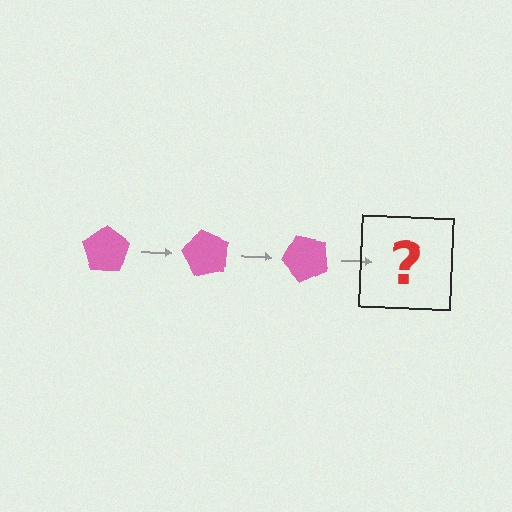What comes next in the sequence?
The next element should be a pink pentagon rotated 180 degrees.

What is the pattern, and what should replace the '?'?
The pattern is that the pentagon rotates 60 degrees each step. The '?' should be a pink pentagon rotated 180 degrees.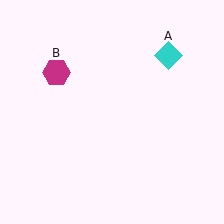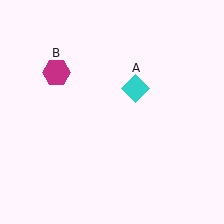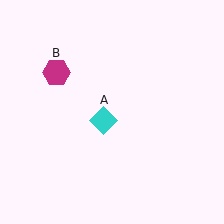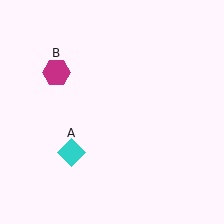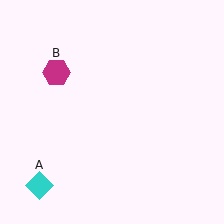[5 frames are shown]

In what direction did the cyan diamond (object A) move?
The cyan diamond (object A) moved down and to the left.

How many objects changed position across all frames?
1 object changed position: cyan diamond (object A).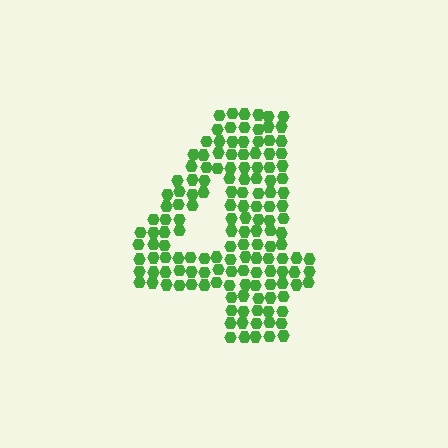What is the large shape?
The large shape is the digit 4.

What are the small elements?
The small elements are hexagons.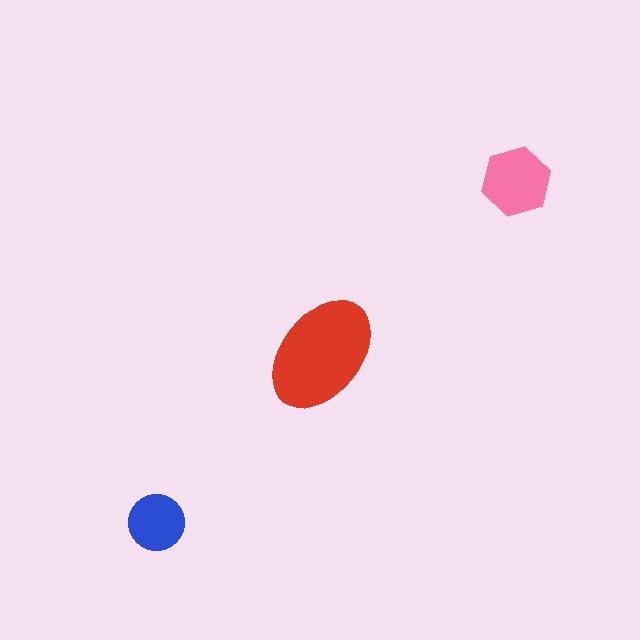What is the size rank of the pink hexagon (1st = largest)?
2nd.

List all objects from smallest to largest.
The blue circle, the pink hexagon, the red ellipse.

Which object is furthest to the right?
The pink hexagon is rightmost.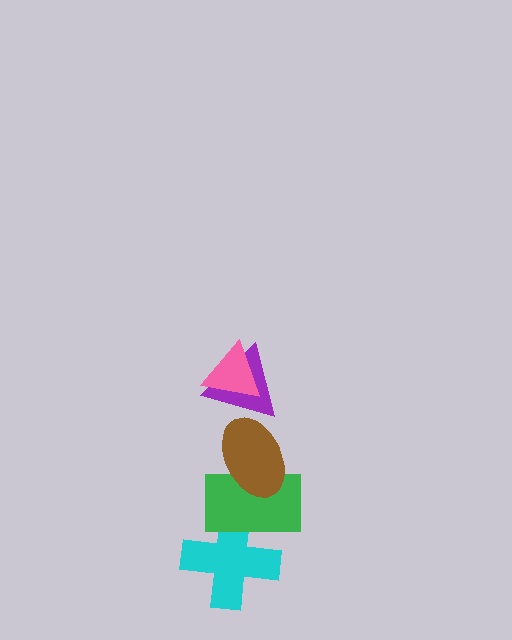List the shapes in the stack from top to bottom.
From top to bottom: the pink triangle, the purple triangle, the brown ellipse, the green rectangle, the cyan cross.